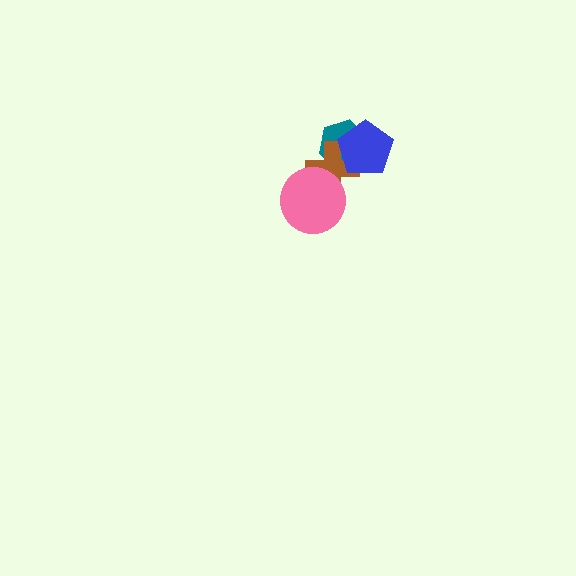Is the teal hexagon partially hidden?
Yes, it is partially covered by another shape.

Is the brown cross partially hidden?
Yes, it is partially covered by another shape.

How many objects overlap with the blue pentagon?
2 objects overlap with the blue pentagon.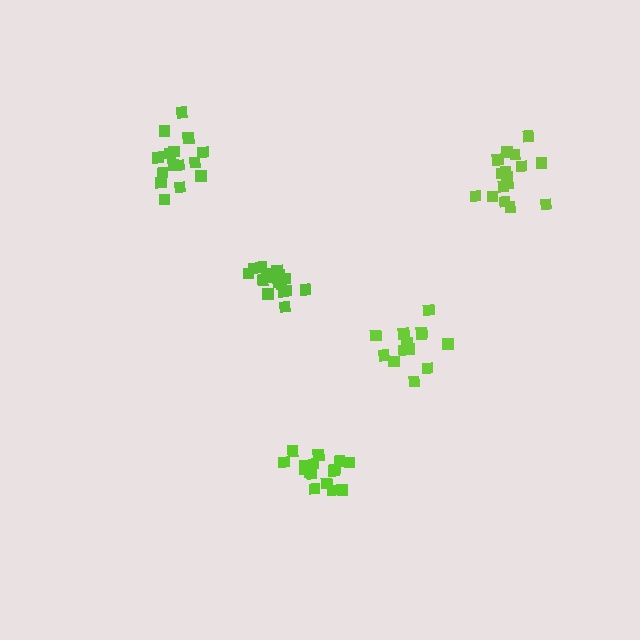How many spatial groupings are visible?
There are 5 spatial groupings.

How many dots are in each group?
Group 1: 16 dots, Group 2: 15 dots, Group 3: 16 dots, Group 4: 13 dots, Group 5: 16 dots (76 total).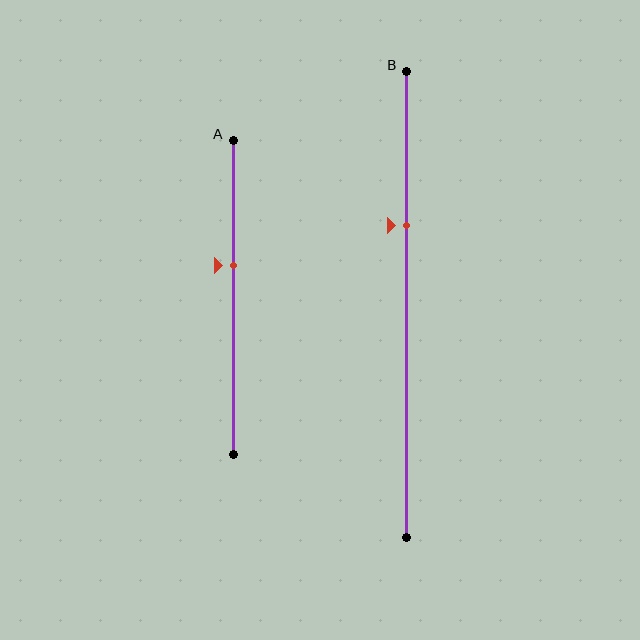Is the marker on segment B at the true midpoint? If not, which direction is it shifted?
No, the marker on segment B is shifted upward by about 17% of the segment length.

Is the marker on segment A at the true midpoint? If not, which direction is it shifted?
No, the marker on segment A is shifted upward by about 10% of the segment length.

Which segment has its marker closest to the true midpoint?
Segment A has its marker closest to the true midpoint.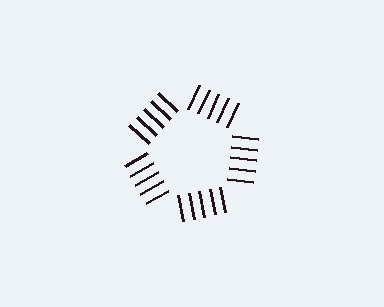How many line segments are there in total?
25 — 5 along each of the 5 edges.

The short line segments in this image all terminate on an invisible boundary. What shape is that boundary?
An illusory pentagon — the line segments terminate on its edges but no continuous stroke is drawn.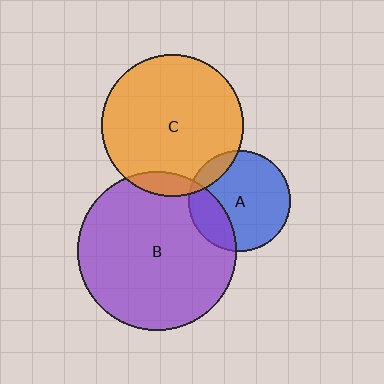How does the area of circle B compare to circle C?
Approximately 1.2 times.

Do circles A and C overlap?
Yes.